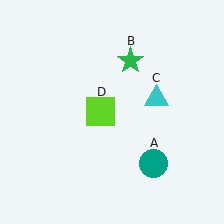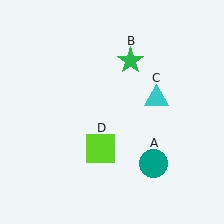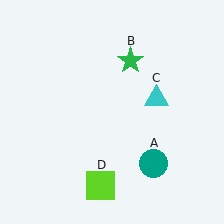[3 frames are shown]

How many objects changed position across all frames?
1 object changed position: lime square (object D).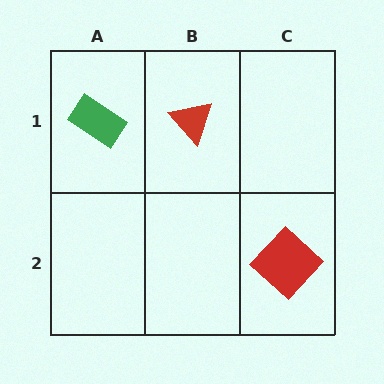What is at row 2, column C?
A red diamond.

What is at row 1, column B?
A red triangle.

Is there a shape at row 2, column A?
No, that cell is empty.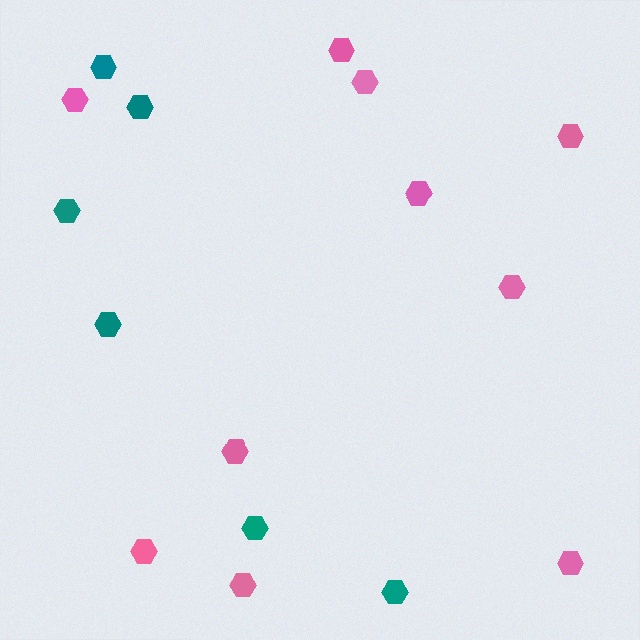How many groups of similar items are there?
There are 2 groups: one group of teal hexagons (6) and one group of pink hexagons (10).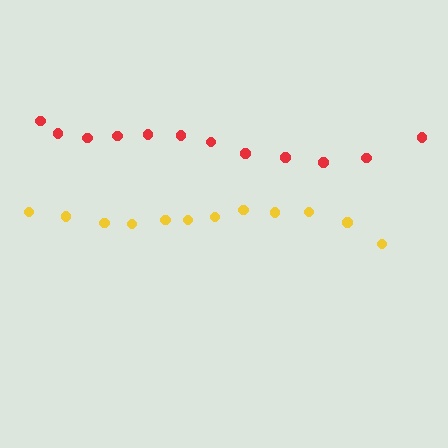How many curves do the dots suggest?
There are 2 distinct paths.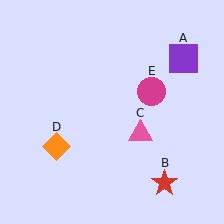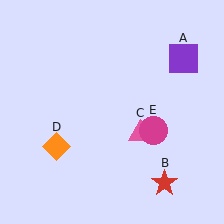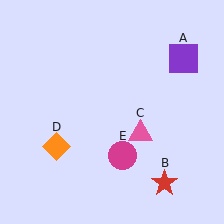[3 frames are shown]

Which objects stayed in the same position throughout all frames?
Purple square (object A) and red star (object B) and pink triangle (object C) and orange diamond (object D) remained stationary.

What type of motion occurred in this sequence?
The magenta circle (object E) rotated clockwise around the center of the scene.